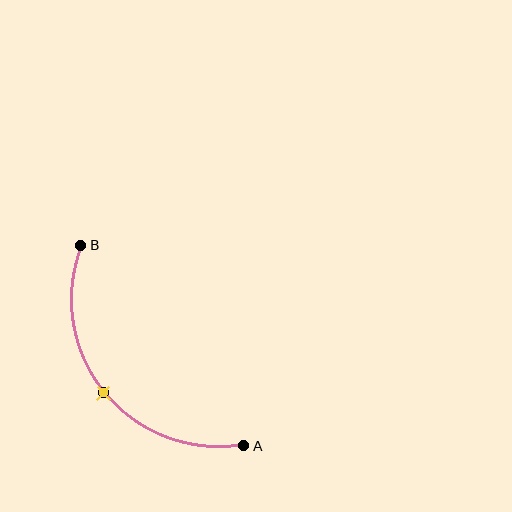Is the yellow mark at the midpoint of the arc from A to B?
Yes. The yellow mark lies on the arc at equal arc-length from both A and B — it is the arc midpoint.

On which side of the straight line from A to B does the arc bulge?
The arc bulges below and to the left of the straight line connecting A and B.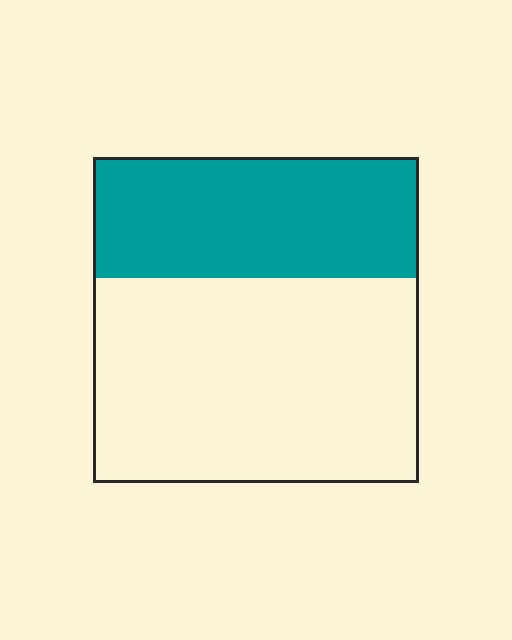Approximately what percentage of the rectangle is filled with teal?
Approximately 35%.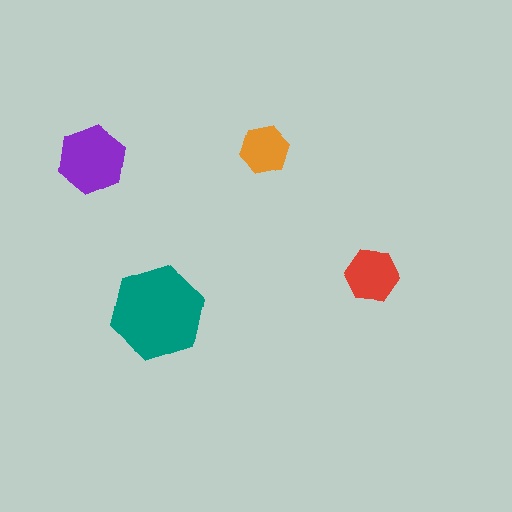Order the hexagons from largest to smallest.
the teal one, the purple one, the red one, the orange one.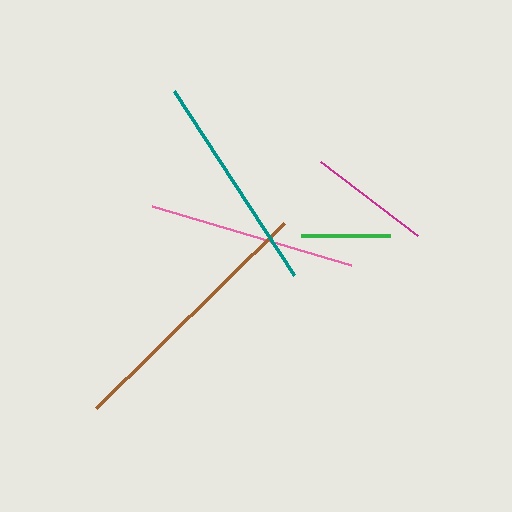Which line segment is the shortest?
The green line is the shortest at approximately 89 pixels.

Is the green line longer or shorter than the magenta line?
The magenta line is longer than the green line.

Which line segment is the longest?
The brown line is the longest at approximately 264 pixels.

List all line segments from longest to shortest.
From longest to shortest: brown, teal, pink, magenta, green.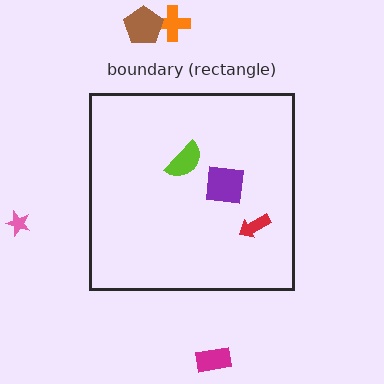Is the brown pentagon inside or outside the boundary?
Outside.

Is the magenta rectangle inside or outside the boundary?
Outside.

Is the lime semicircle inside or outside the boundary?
Inside.